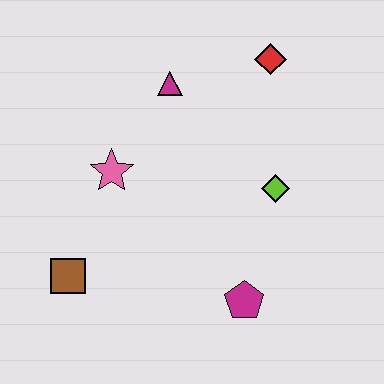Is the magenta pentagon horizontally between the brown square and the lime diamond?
Yes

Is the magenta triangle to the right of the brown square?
Yes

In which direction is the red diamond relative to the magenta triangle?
The red diamond is to the right of the magenta triangle.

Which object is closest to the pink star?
The magenta triangle is closest to the pink star.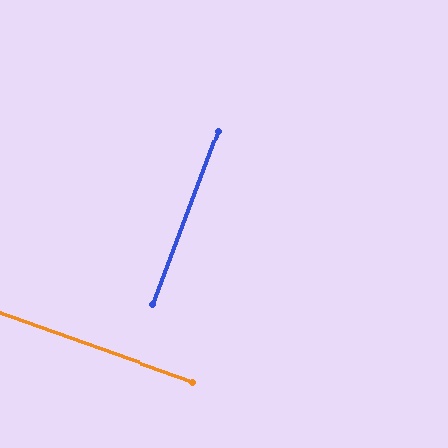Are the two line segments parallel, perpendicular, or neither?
Perpendicular — they meet at approximately 89°.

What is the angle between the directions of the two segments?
Approximately 89 degrees.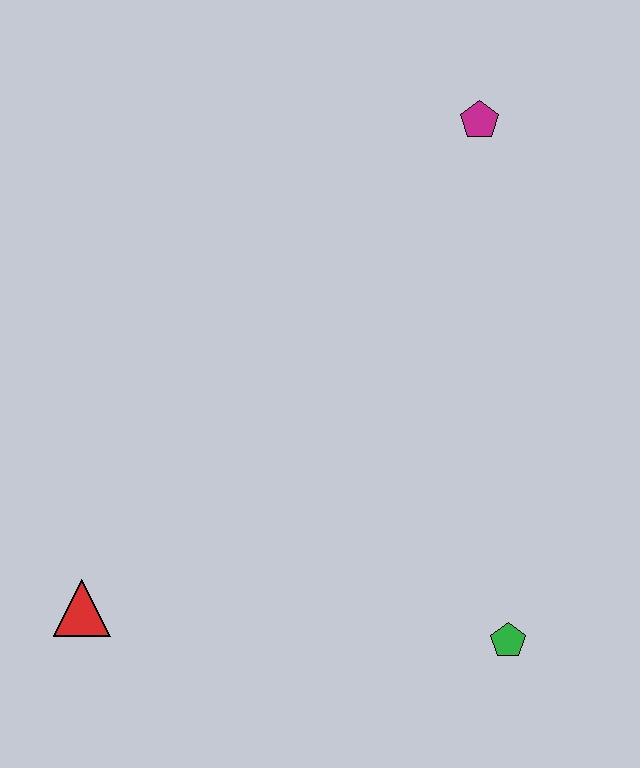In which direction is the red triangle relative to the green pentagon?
The red triangle is to the left of the green pentagon.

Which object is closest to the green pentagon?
The red triangle is closest to the green pentagon.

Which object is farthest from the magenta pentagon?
The red triangle is farthest from the magenta pentagon.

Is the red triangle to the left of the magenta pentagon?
Yes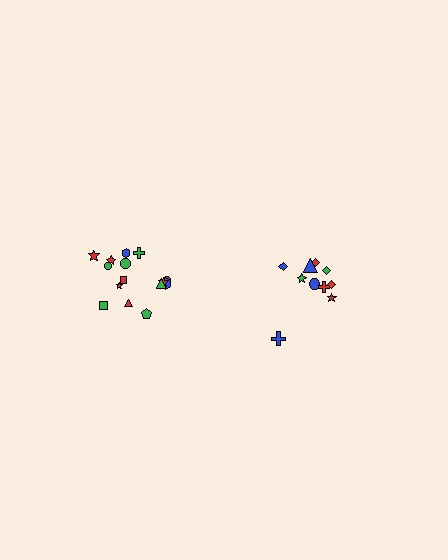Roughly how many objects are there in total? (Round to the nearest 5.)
Roughly 25 objects in total.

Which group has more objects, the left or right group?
The left group.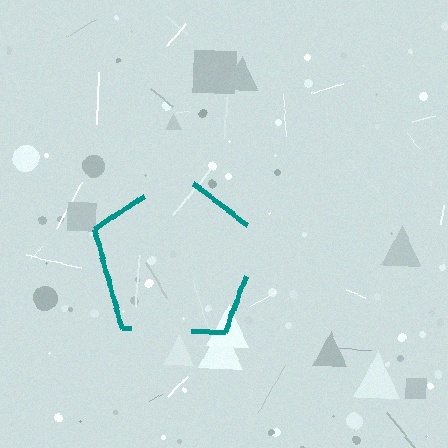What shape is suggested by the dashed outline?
The dashed outline suggests a pentagon.